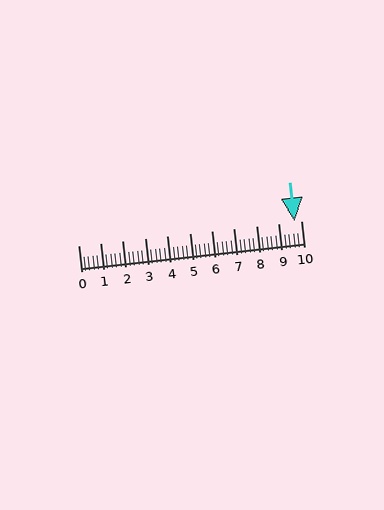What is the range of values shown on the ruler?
The ruler shows values from 0 to 10.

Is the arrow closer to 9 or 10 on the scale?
The arrow is closer to 10.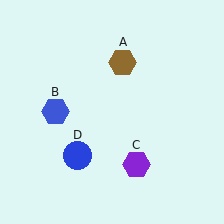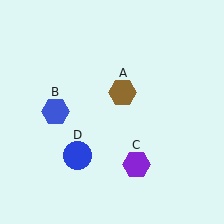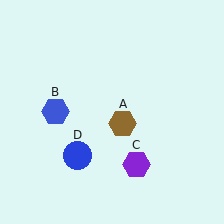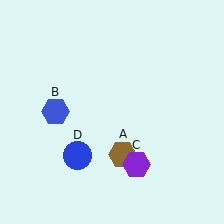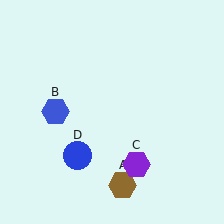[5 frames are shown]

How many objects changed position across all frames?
1 object changed position: brown hexagon (object A).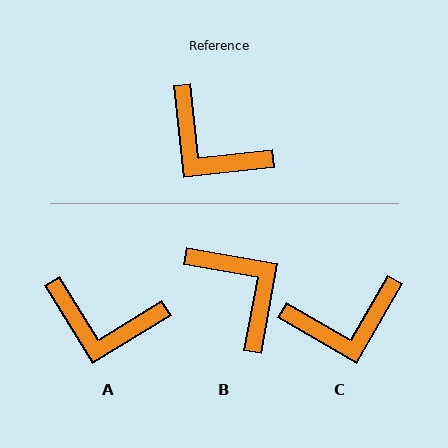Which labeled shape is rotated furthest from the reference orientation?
B, about 164 degrees away.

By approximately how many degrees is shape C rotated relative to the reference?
Approximately 54 degrees counter-clockwise.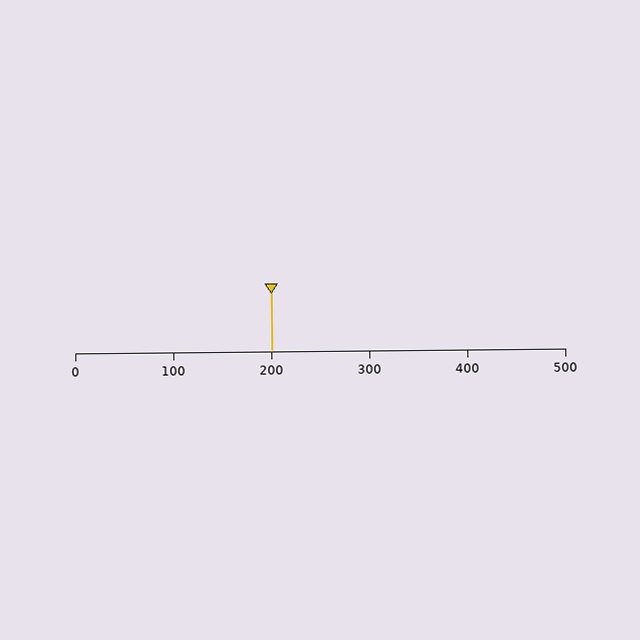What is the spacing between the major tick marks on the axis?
The major ticks are spaced 100 apart.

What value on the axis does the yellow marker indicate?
The marker indicates approximately 200.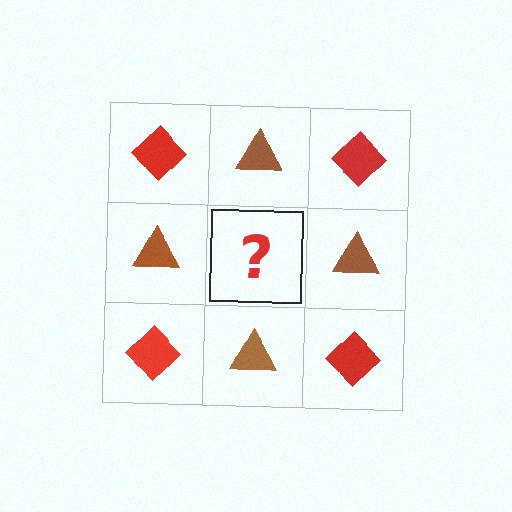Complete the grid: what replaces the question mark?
The question mark should be replaced with a red diamond.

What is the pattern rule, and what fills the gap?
The rule is that it alternates red diamond and brown triangle in a checkerboard pattern. The gap should be filled with a red diamond.